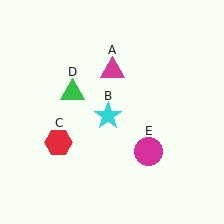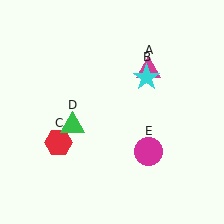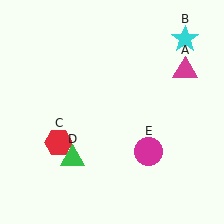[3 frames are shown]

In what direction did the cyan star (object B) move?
The cyan star (object B) moved up and to the right.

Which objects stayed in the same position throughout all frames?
Red hexagon (object C) and magenta circle (object E) remained stationary.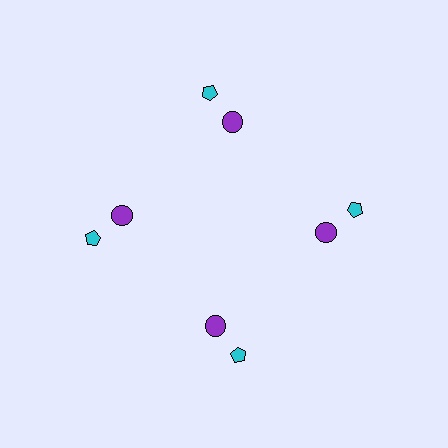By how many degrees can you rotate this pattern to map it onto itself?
The pattern maps onto itself every 90 degrees of rotation.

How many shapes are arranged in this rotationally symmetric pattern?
There are 8 shapes, arranged in 4 groups of 2.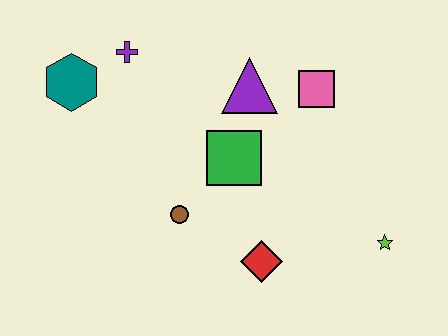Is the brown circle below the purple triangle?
Yes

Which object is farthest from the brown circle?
The lime star is farthest from the brown circle.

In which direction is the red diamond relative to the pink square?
The red diamond is below the pink square.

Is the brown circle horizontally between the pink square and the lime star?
No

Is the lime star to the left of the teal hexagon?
No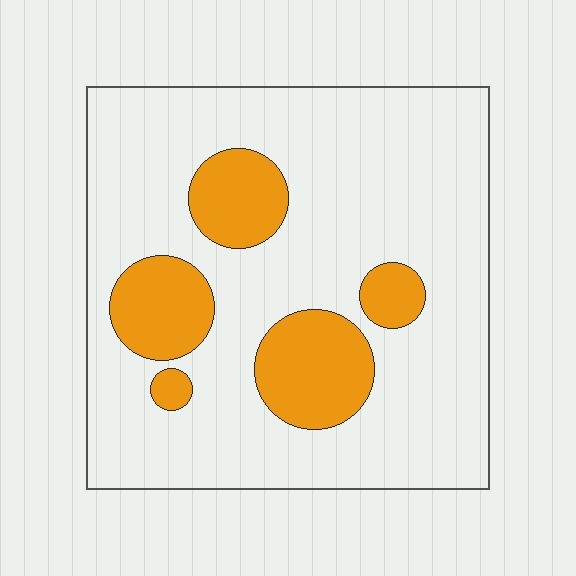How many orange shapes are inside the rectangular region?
5.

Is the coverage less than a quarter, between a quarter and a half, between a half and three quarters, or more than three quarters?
Less than a quarter.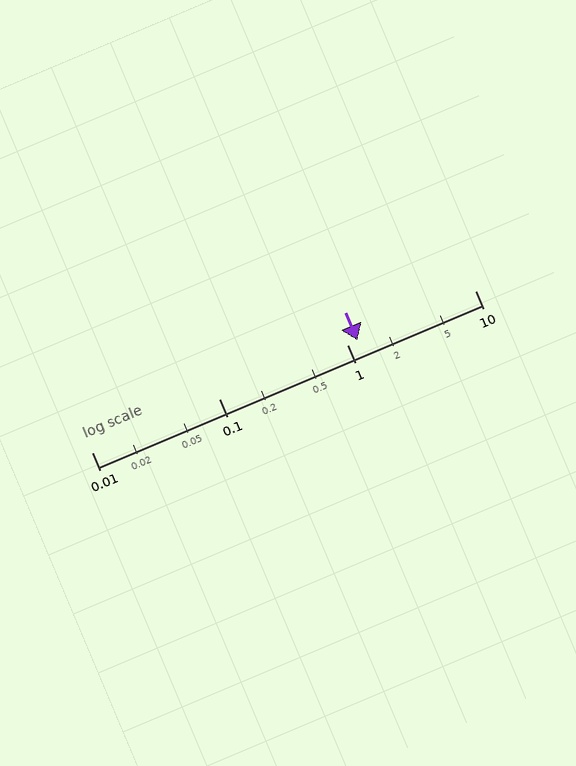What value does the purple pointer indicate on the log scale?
The pointer indicates approximately 1.2.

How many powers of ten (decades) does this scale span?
The scale spans 3 decades, from 0.01 to 10.